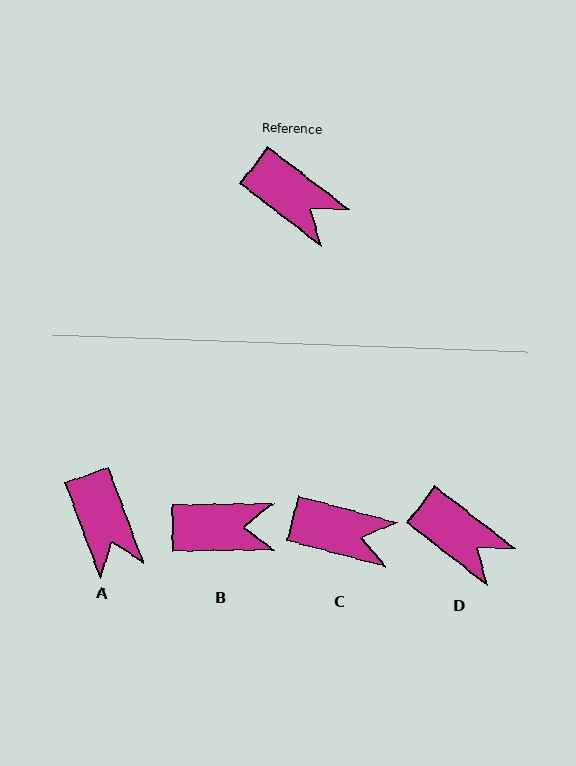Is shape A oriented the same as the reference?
No, it is off by about 31 degrees.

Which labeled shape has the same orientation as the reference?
D.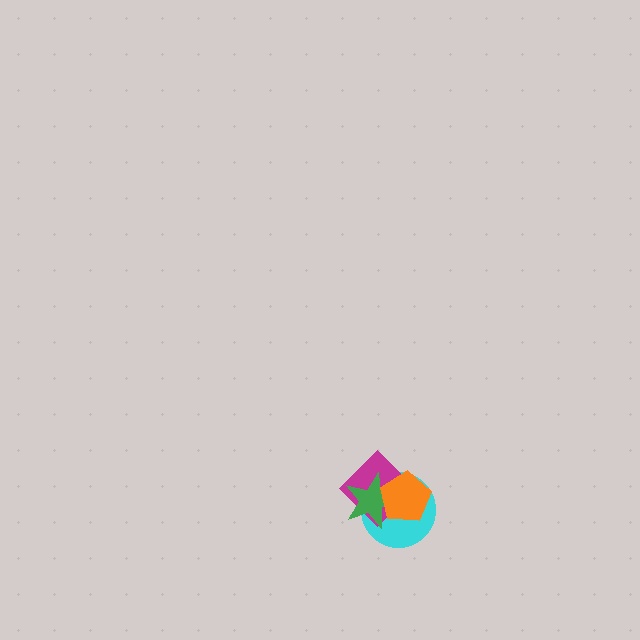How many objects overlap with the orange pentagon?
3 objects overlap with the orange pentagon.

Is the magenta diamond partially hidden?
Yes, it is partially covered by another shape.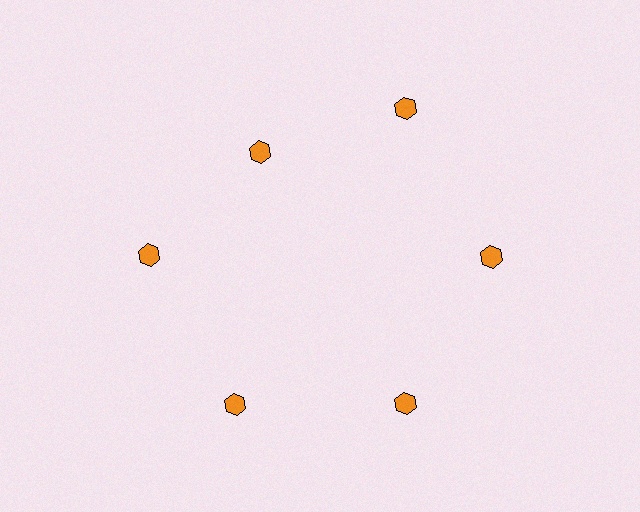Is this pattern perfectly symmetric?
No. The 6 orange hexagons are arranged in a ring, but one element near the 11 o'clock position is pulled inward toward the center, breaking the 6-fold rotational symmetry.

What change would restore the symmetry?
The symmetry would be restored by moving it outward, back onto the ring so that all 6 hexagons sit at equal angles and equal distance from the center.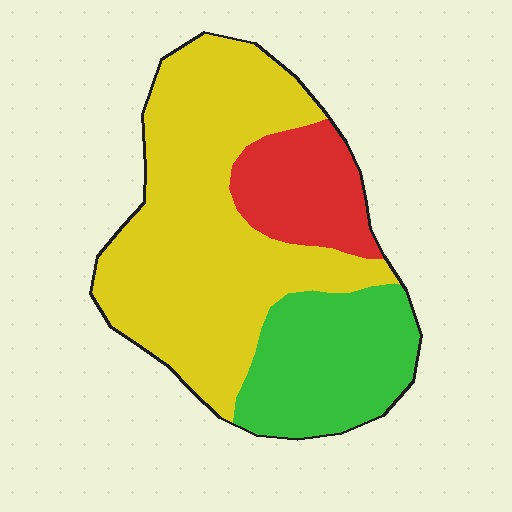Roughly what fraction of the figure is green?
Green covers around 25% of the figure.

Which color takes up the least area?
Red, at roughly 15%.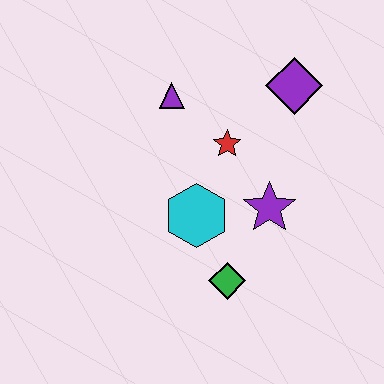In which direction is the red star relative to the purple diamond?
The red star is to the left of the purple diamond.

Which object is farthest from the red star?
The green diamond is farthest from the red star.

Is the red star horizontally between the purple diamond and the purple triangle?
Yes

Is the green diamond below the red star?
Yes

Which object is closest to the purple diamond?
The red star is closest to the purple diamond.